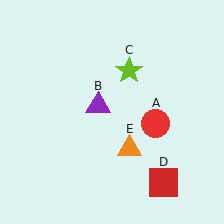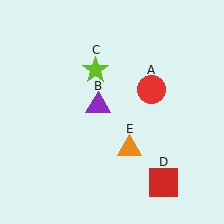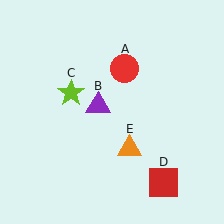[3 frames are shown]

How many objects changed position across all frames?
2 objects changed position: red circle (object A), lime star (object C).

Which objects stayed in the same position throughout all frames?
Purple triangle (object B) and red square (object D) and orange triangle (object E) remained stationary.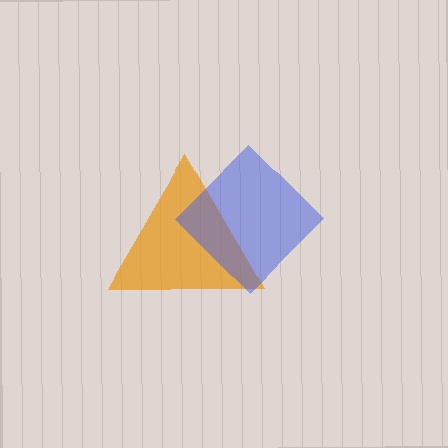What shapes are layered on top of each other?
The layered shapes are: an orange triangle, a blue diamond.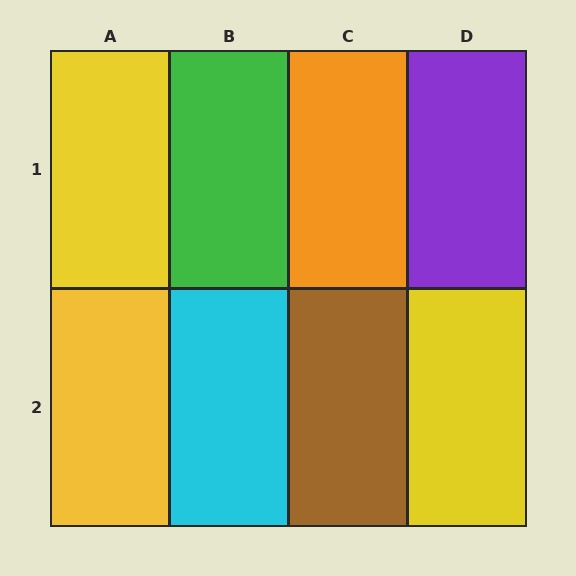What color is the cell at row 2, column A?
Yellow.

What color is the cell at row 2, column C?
Brown.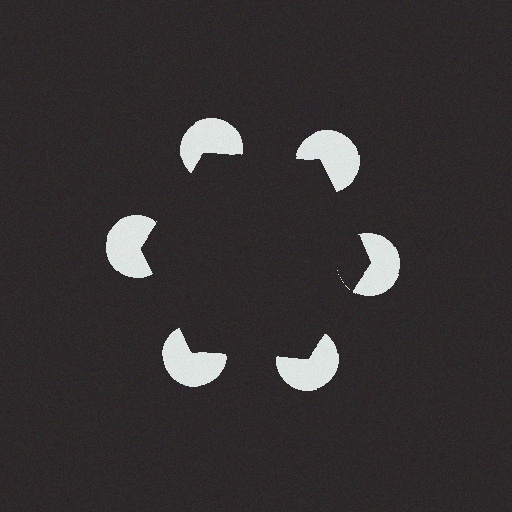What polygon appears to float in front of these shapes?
An illusory hexagon — its edges are inferred from the aligned wedge cuts in the pac-man discs, not physically drawn.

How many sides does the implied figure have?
6 sides.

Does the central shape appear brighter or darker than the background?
It typically appears slightly darker than the background, even though no actual brightness change is drawn.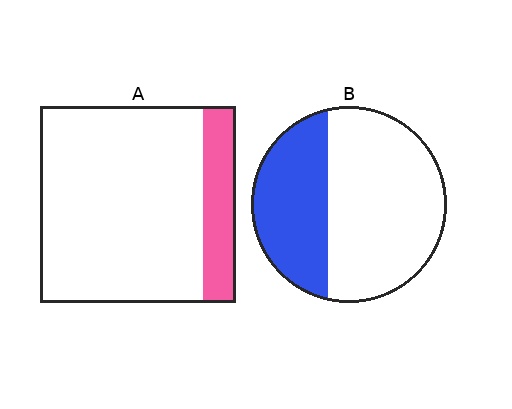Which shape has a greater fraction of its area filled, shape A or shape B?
Shape B.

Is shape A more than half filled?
No.